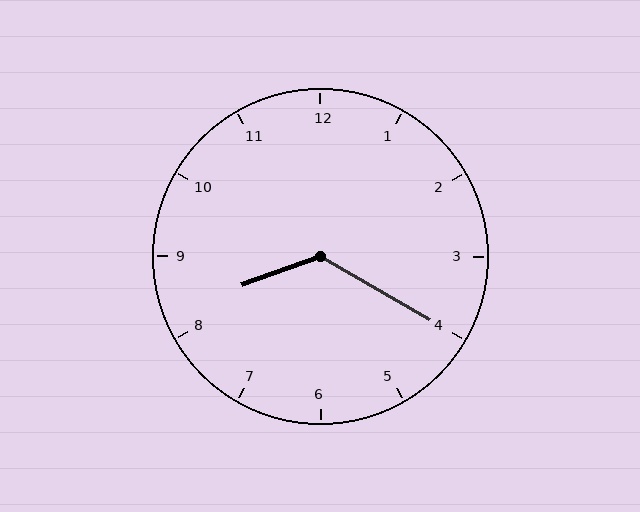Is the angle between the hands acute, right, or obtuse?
It is obtuse.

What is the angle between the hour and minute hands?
Approximately 130 degrees.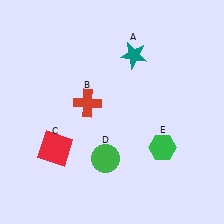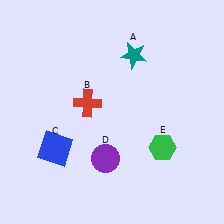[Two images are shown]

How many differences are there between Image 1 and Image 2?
There are 2 differences between the two images.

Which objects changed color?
C changed from red to blue. D changed from green to purple.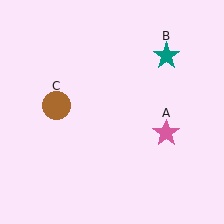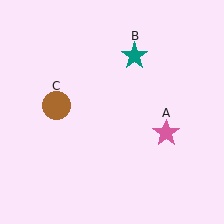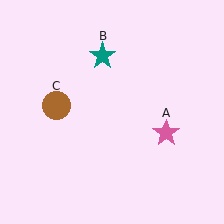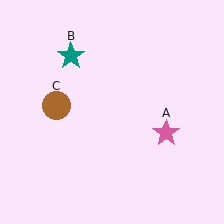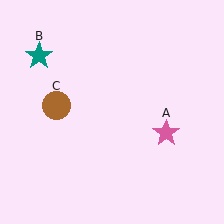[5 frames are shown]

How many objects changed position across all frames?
1 object changed position: teal star (object B).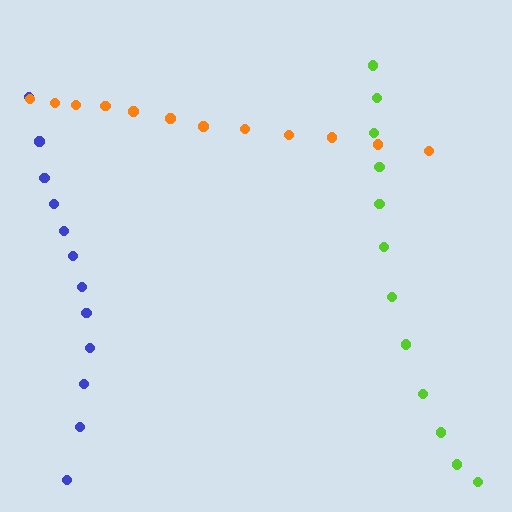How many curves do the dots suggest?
There are 3 distinct paths.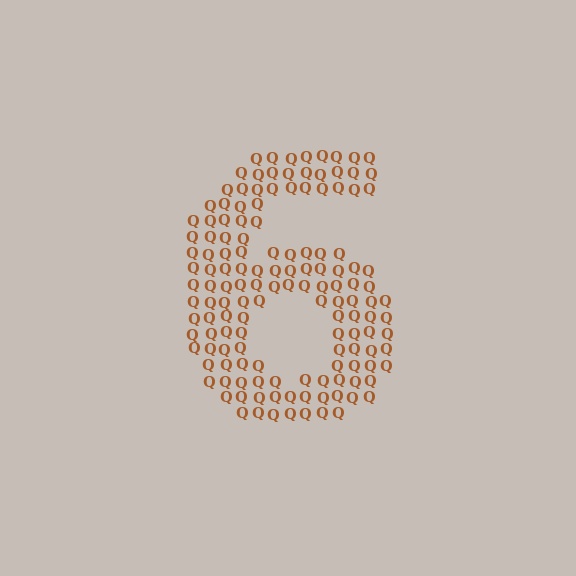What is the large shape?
The large shape is the digit 6.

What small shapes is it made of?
It is made of small letter Q's.